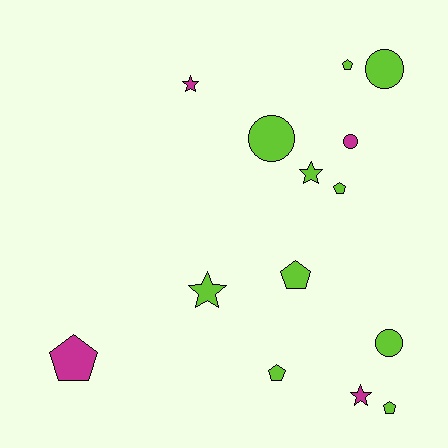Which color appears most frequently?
Lime, with 10 objects.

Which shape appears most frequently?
Pentagon, with 6 objects.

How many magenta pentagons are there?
There is 1 magenta pentagon.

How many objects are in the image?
There are 14 objects.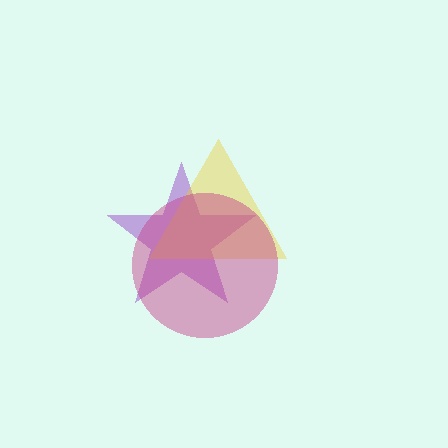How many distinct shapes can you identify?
There are 3 distinct shapes: a purple star, a yellow triangle, a magenta circle.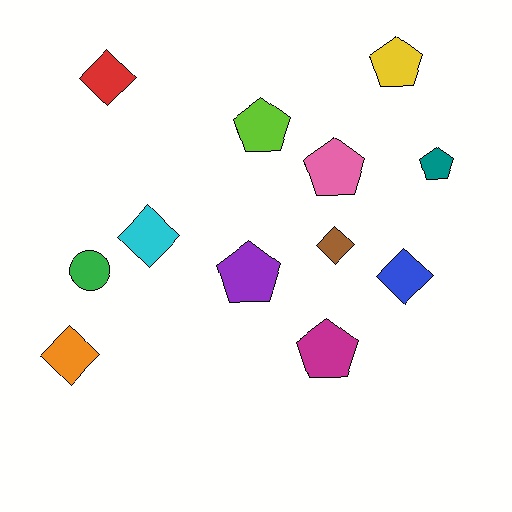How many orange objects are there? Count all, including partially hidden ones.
There is 1 orange object.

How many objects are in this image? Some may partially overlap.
There are 12 objects.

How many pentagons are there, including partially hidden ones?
There are 6 pentagons.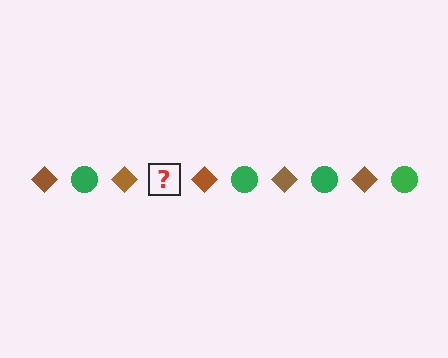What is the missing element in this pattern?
The missing element is a green circle.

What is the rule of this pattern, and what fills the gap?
The rule is that the pattern alternates between brown diamond and green circle. The gap should be filled with a green circle.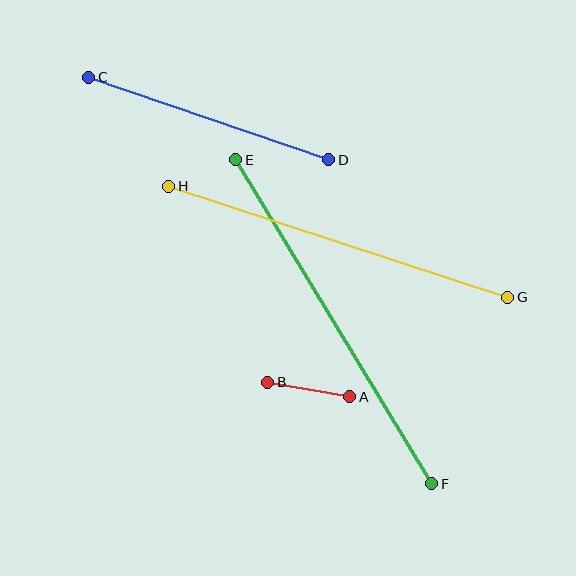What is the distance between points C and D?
The distance is approximately 254 pixels.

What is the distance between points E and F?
The distance is approximately 379 pixels.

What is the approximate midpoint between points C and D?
The midpoint is at approximately (209, 118) pixels.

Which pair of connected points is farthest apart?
Points E and F are farthest apart.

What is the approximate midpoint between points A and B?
The midpoint is at approximately (309, 390) pixels.